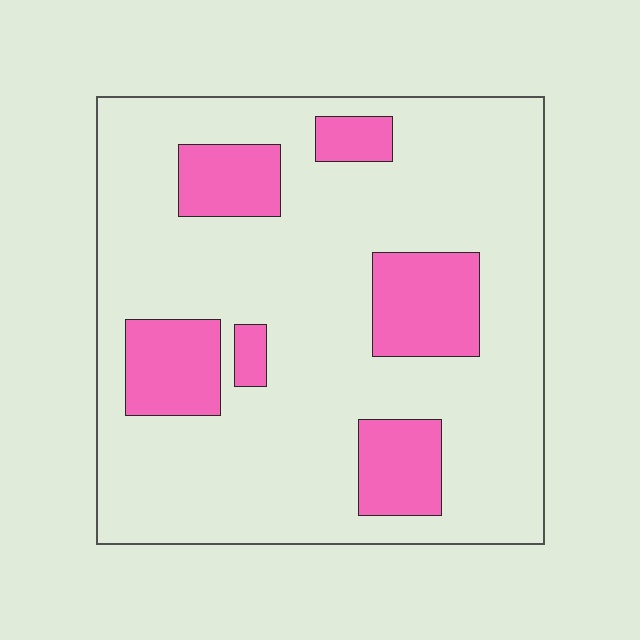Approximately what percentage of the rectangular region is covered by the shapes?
Approximately 20%.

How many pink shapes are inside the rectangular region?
6.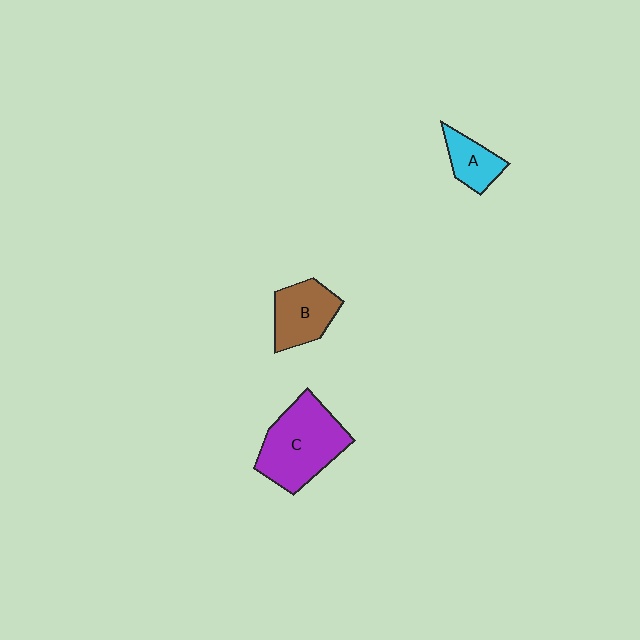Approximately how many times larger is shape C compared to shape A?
Approximately 2.4 times.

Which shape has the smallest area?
Shape A (cyan).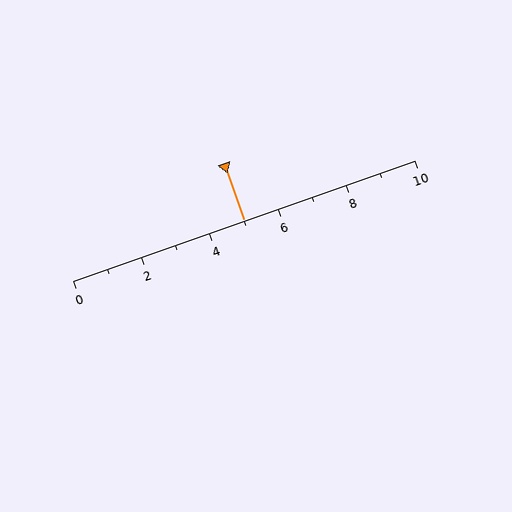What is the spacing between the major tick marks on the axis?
The major ticks are spaced 2 apart.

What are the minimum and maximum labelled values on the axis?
The axis runs from 0 to 10.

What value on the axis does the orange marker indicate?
The marker indicates approximately 5.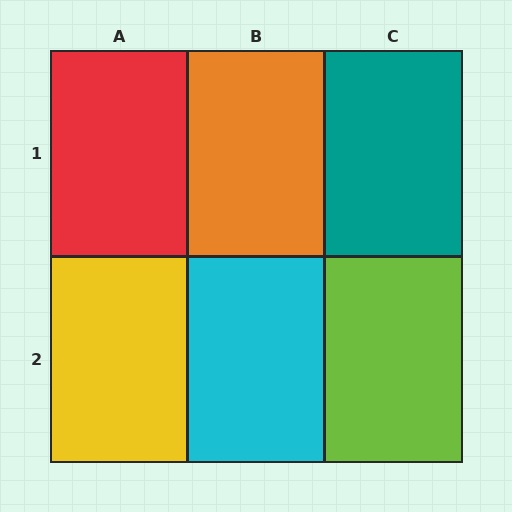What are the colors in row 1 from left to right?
Red, orange, teal.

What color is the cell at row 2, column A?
Yellow.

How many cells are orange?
1 cell is orange.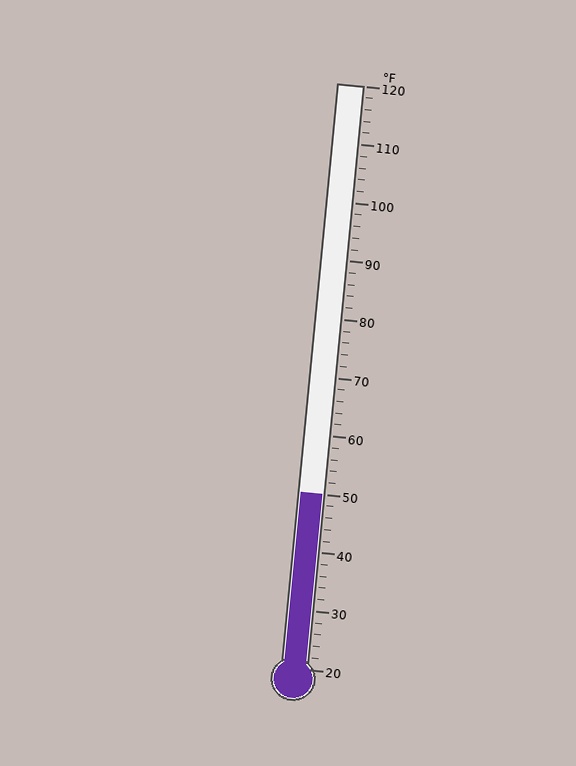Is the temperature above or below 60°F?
The temperature is below 60°F.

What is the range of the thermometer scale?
The thermometer scale ranges from 20°F to 120°F.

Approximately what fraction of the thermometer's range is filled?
The thermometer is filled to approximately 30% of its range.